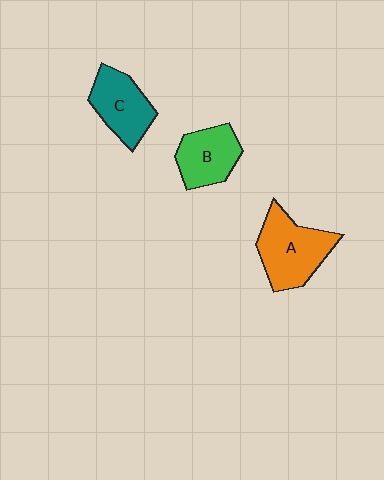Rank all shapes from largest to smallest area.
From largest to smallest: A (orange), C (teal), B (green).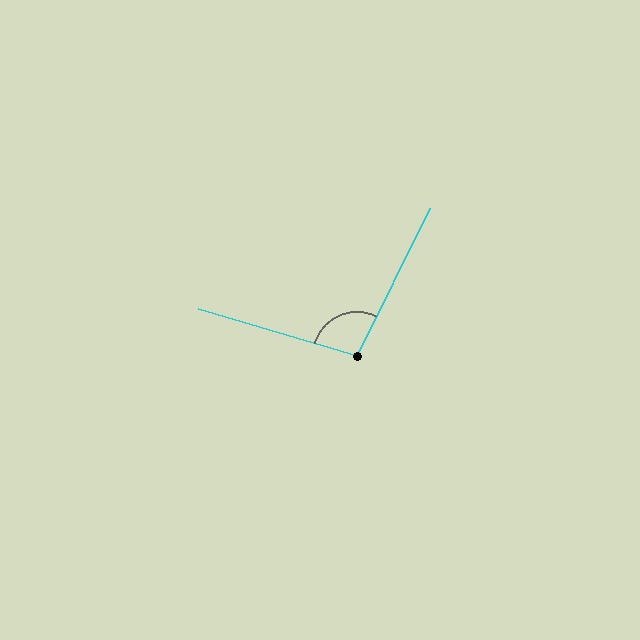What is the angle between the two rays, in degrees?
Approximately 100 degrees.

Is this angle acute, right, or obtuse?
It is obtuse.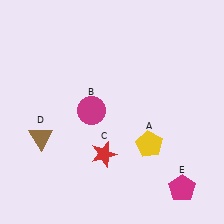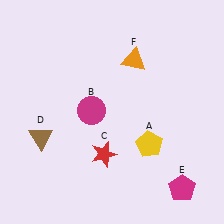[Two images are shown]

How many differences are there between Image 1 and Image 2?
There is 1 difference between the two images.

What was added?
An orange triangle (F) was added in Image 2.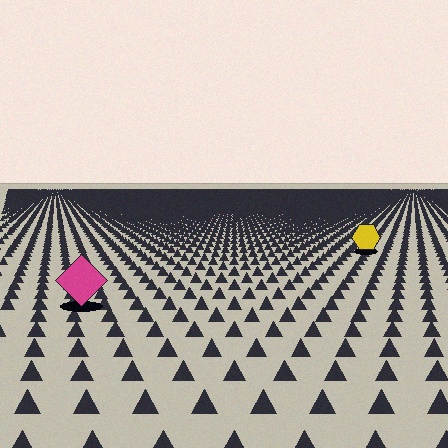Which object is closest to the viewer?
The magenta diamond is closest. The texture marks near it are larger and more spread out.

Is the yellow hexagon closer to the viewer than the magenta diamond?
No. The magenta diamond is closer — you can tell from the texture gradient: the ground texture is coarser near it.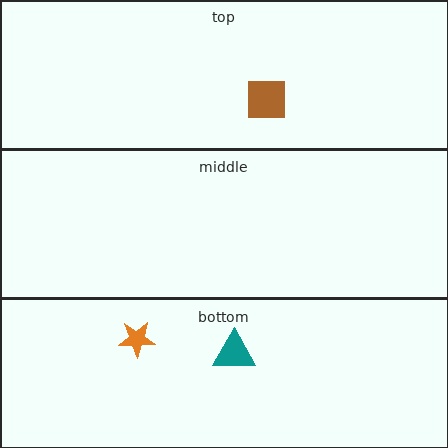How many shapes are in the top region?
1.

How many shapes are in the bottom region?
2.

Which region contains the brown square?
The top region.